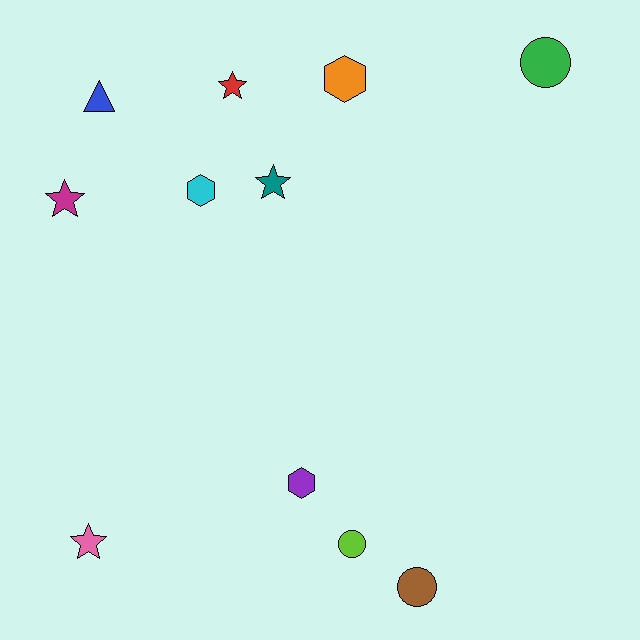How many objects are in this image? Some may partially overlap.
There are 11 objects.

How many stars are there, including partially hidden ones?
There are 4 stars.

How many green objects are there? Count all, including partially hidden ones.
There is 1 green object.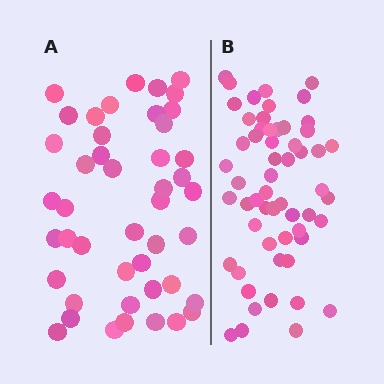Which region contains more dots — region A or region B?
Region B (the right region) has more dots.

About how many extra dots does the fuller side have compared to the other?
Region B has roughly 12 or so more dots than region A.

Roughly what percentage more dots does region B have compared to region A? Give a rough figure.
About 25% more.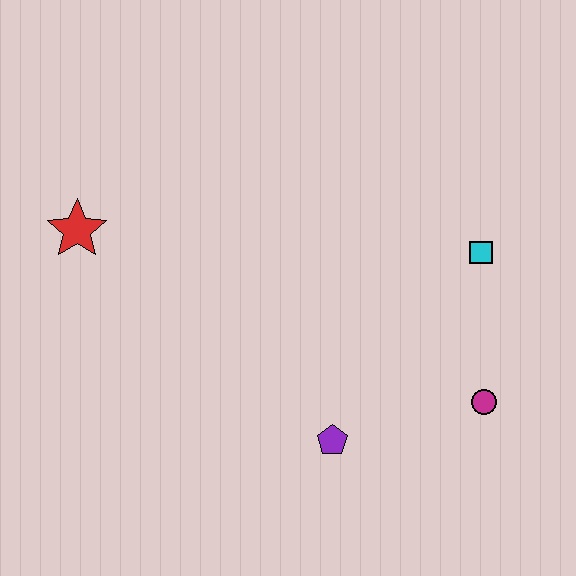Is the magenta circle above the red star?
No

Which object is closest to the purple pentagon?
The magenta circle is closest to the purple pentagon.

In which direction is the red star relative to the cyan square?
The red star is to the left of the cyan square.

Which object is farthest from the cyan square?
The red star is farthest from the cyan square.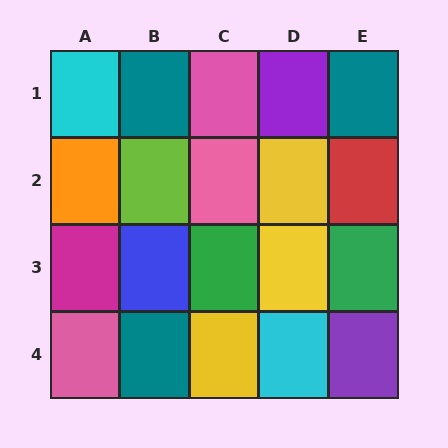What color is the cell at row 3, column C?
Green.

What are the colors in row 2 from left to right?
Orange, lime, pink, yellow, red.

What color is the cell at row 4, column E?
Purple.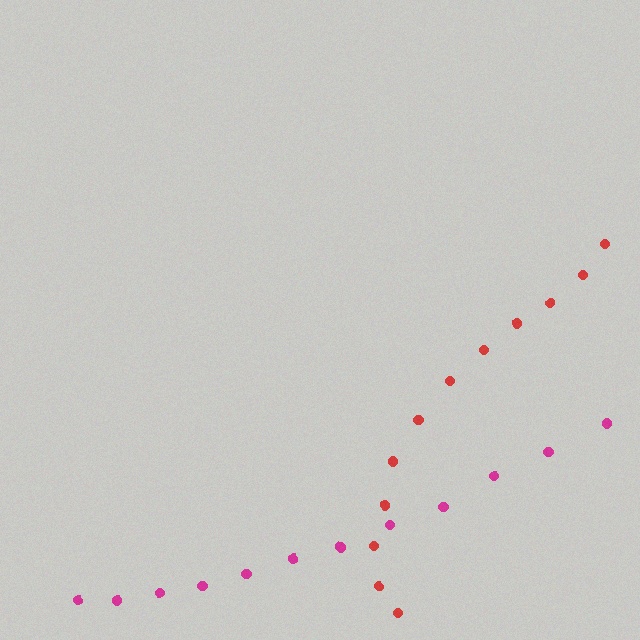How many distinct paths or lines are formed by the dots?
There are 2 distinct paths.